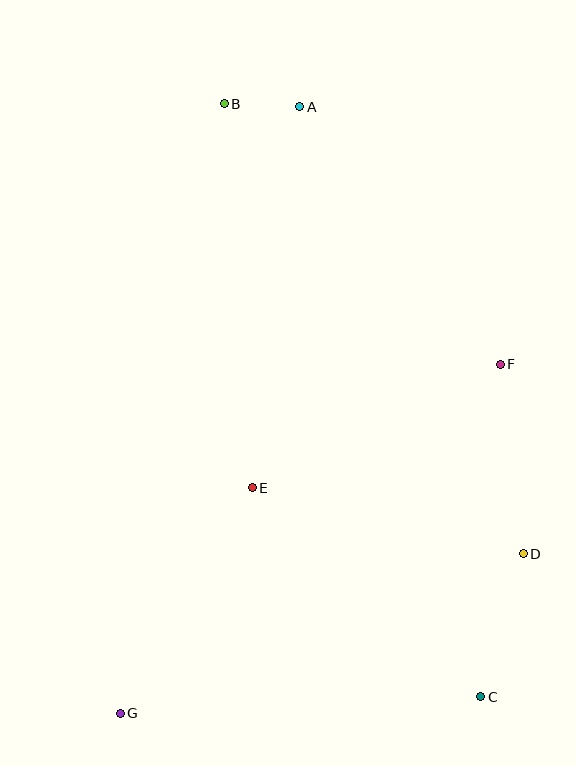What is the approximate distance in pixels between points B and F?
The distance between B and F is approximately 379 pixels.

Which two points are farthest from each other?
Points B and C are farthest from each other.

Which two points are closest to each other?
Points A and B are closest to each other.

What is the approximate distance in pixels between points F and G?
The distance between F and G is approximately 516 pixels.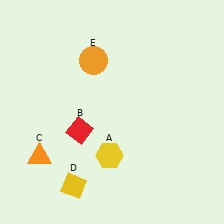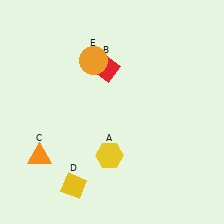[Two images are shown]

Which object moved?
The red diamond (B) moved up.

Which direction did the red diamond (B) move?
The red diamond (B) moved up.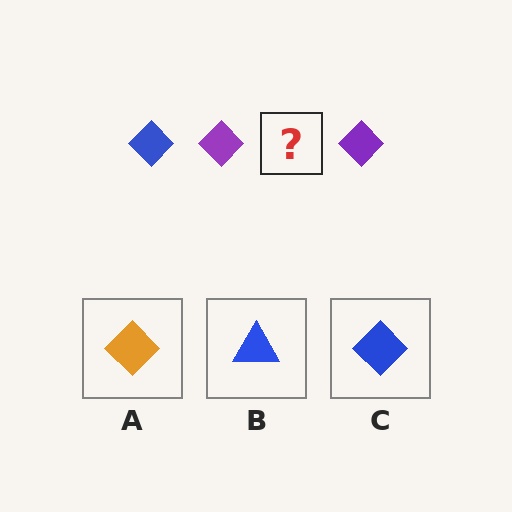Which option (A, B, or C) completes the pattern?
C.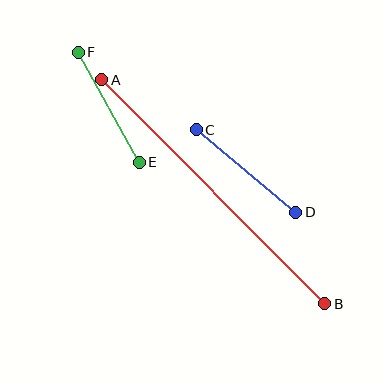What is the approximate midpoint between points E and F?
The midpoint is at approximately (109, 107) pixels.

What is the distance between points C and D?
The distance is approximately 129 pixels.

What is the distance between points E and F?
The distance is approximately 126 pixels.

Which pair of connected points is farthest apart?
Points A and B are farthest apart.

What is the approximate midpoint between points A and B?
The midpoint is at approximately (213, 192) pixels.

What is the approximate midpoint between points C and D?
The midpoint is at approximately (246, 171) pixels.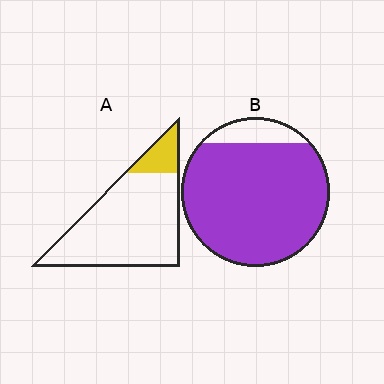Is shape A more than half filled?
No.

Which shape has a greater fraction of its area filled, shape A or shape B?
Shape B.